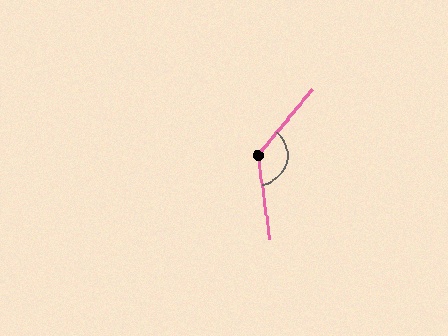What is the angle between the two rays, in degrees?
Approximately 132 degrees.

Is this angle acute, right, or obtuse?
It is obtuse.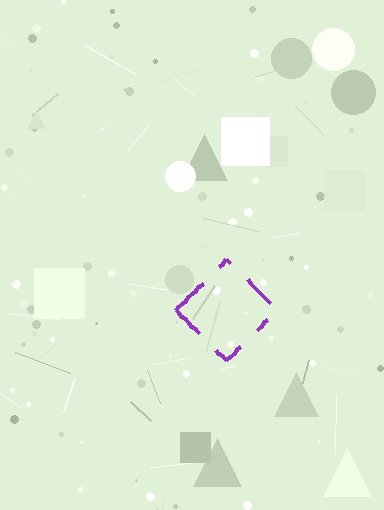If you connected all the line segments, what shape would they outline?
They would outline a diamond.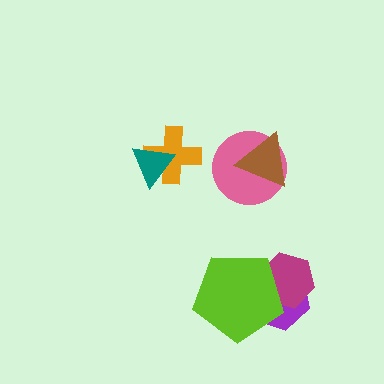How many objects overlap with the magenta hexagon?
2 objects overlap with the magenta hexagon.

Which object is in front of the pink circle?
The brown triangle is in front of the pink circle.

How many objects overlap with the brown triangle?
1 object overlaps with the brown triangle.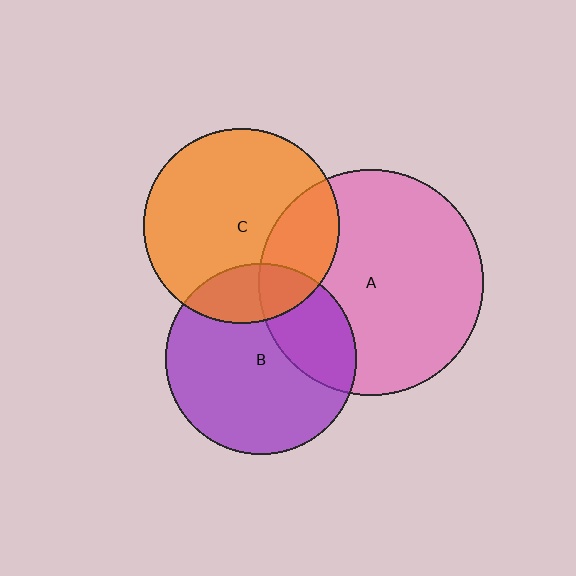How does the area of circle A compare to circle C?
Approximately 1.3 times.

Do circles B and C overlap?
Yes.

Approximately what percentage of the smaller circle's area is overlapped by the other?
Approximately 20%.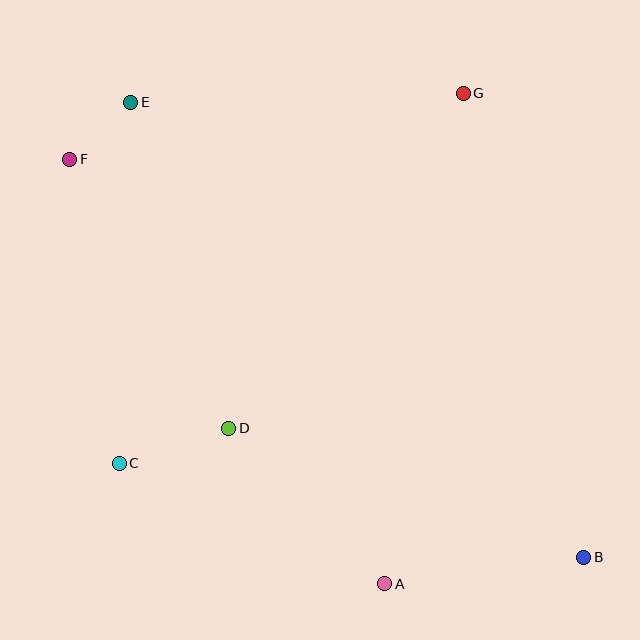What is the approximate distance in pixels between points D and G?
The distance between D and G is approximately 409 pixels.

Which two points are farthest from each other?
Points B and F are farthest from each other.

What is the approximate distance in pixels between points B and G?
The distance between B and G is approximately 479 pixels.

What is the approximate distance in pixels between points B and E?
The distance between B and E is approximately 642 pixels.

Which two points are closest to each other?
Points E and F are closest to each other.